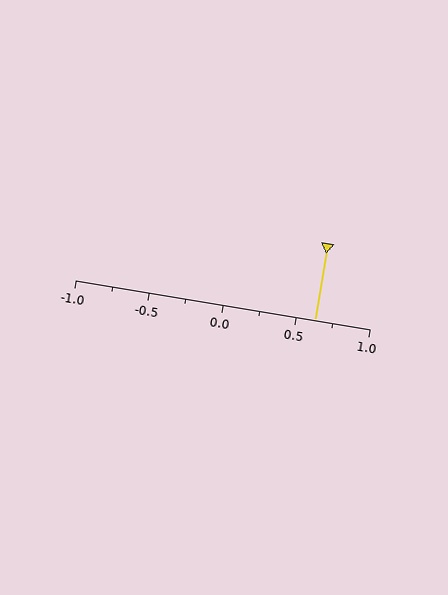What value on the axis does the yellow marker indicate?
The marker indicates approximately 0.62.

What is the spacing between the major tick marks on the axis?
The major ticks are spaced 0.5 apart.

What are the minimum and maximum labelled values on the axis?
The axis runs from -1.0 to 1.0.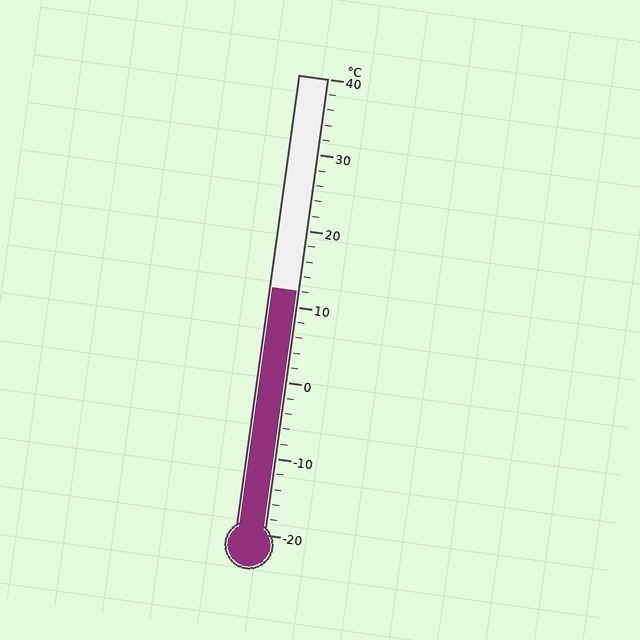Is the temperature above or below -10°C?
The temperature is above -10°C.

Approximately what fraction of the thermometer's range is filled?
The thermometer is filled to approximately 55% of its range.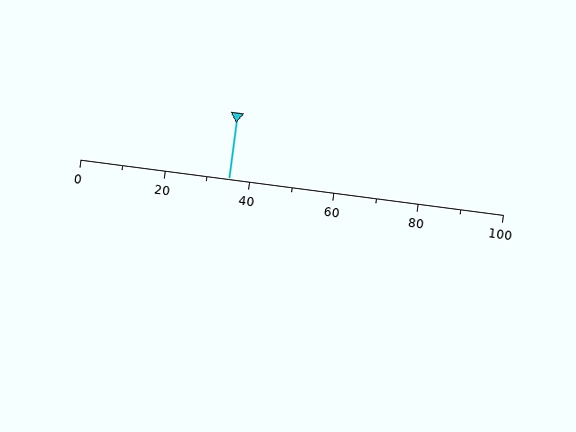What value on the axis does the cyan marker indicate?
The marker indicates approximately 35.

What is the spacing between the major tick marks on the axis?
The major ticks are spaced 20 apart.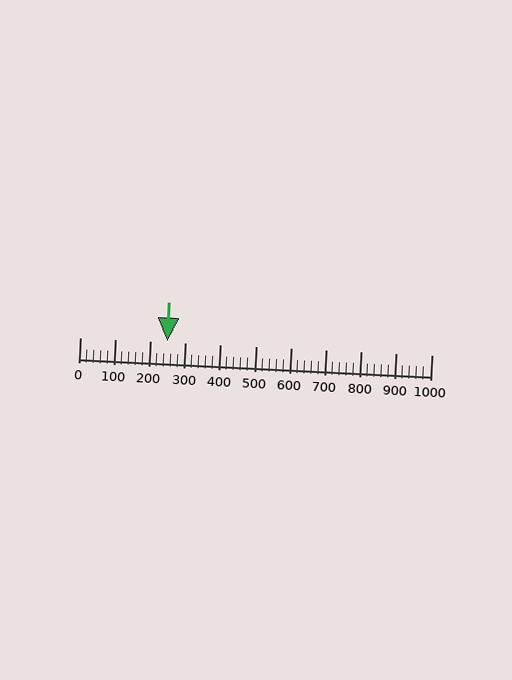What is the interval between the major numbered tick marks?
The major tick marks are spaced 100 units apart.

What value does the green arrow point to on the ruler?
The green arrow points to approximately 249.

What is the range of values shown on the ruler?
The ruler shows values from 0 to 1000.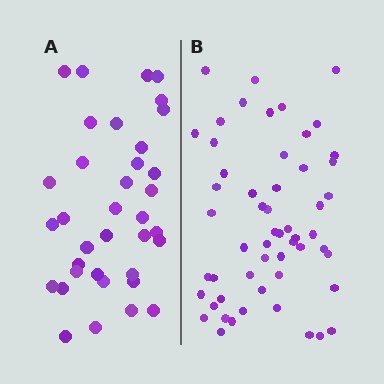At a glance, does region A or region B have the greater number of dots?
Region B (the right region) has more dots.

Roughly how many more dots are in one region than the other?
Region B has approximately 20 more dots than region A.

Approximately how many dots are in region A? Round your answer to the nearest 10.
About 40 dots. (The exact count is 36, which rounds to 40.)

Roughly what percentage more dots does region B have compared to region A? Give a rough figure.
About 55% more.